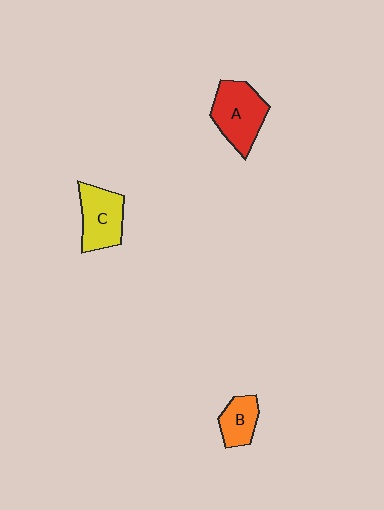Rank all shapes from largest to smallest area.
From largest to smallest: A (red), C (yellow), B (orange).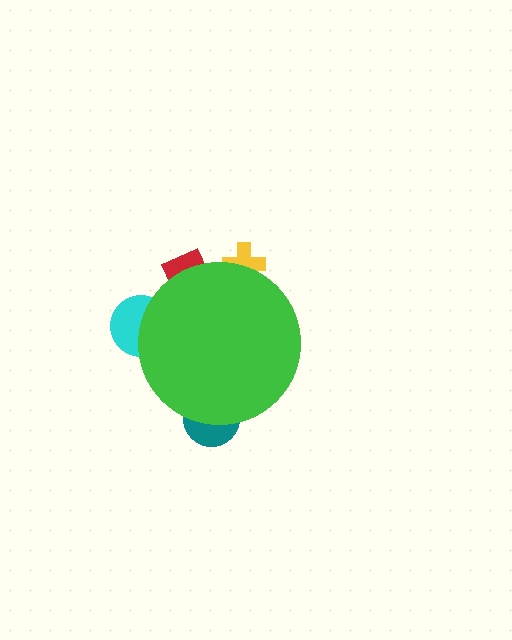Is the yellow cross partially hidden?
Yes, the yellow cross is partially hidden behind the green circle.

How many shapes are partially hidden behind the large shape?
4 shapes are partially hidden.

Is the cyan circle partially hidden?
Yes, the cyan circle is partially hidden behind the green circle.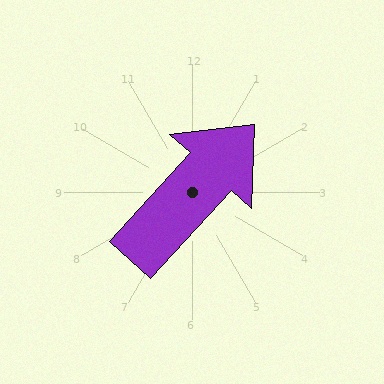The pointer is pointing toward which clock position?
Roughly 1 o'clock.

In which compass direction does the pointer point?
Northeast.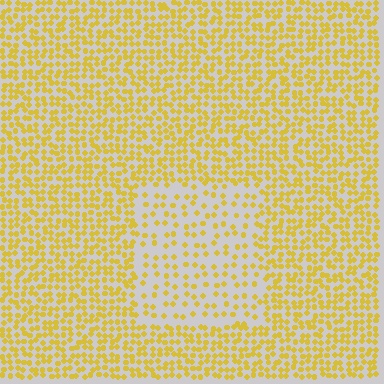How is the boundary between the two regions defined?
The boundary is defined by a change in element density (approximately 2.2x ratio). All elements are the same color, size, and shape.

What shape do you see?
I see a rectangle.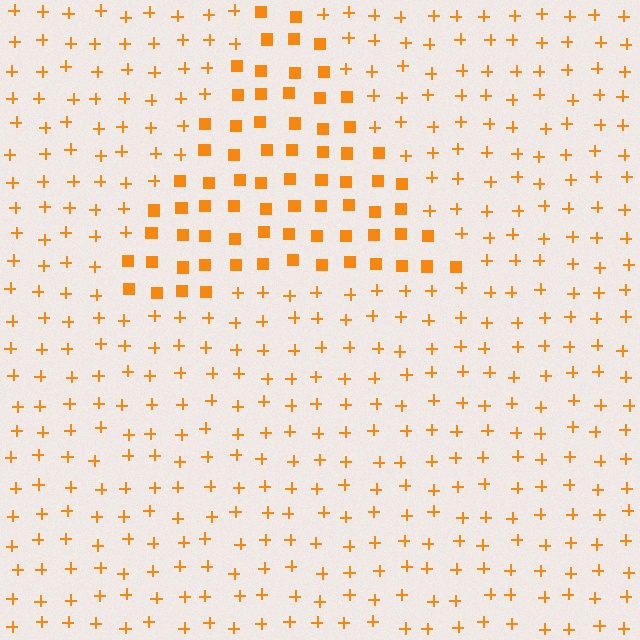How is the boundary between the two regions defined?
The boundary is defined by a change in element shape: squares inside vs. plus signs outside. All elements share the same color and spacing.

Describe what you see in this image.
The image is filled with small orange elements arranged in a uniform grid. A triangle-shaped region contains squares, while the surrounding area contains plus signs. The boundary is defined purely by the change in element shape.